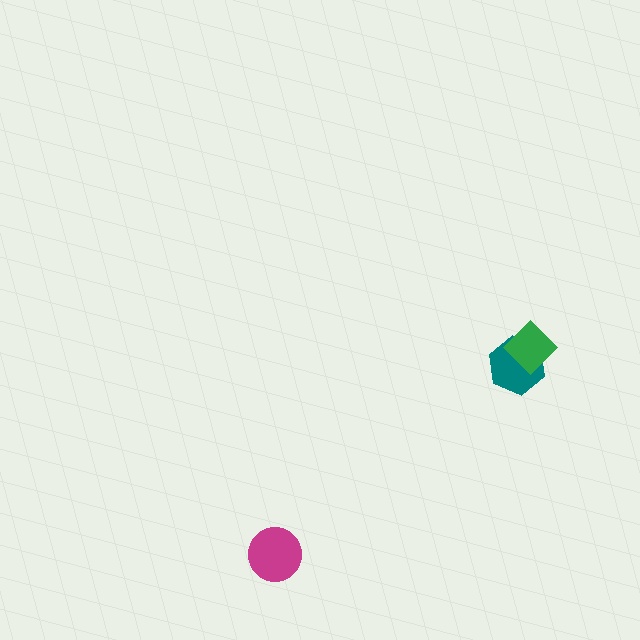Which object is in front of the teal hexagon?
The green diamond is in front of the teal hexagon.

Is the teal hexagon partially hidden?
Yes, it is partially covered by another shape.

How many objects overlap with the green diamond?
1 object overlaps with the green diamond.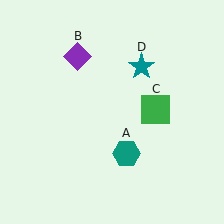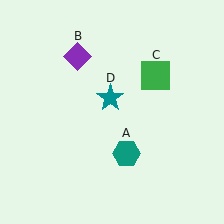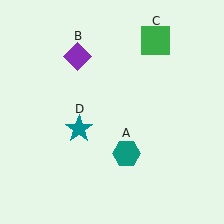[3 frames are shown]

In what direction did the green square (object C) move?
The green square (object C) moved up.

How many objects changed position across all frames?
2 objects changed position: green square (object C), teal star (object D).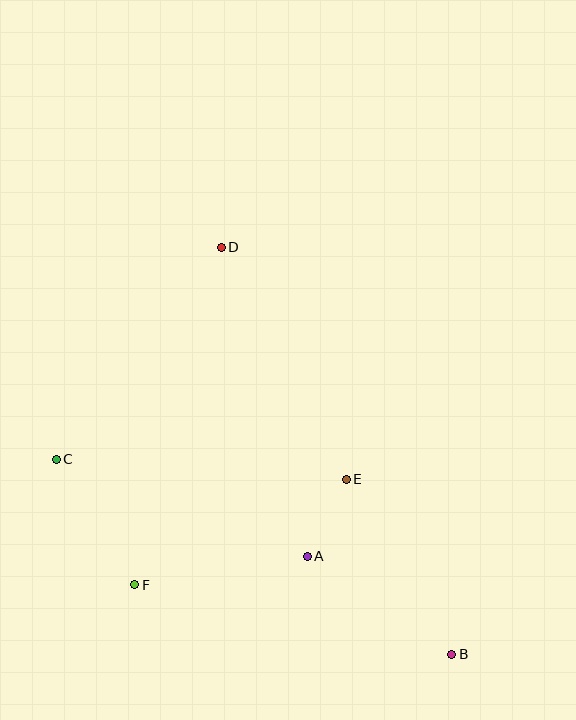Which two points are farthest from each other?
Points B and D are farthest from each other.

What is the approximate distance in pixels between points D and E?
The distance between D and E is approximately 263 pixels.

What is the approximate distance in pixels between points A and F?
The distance between A and F is approximately 175 pixels.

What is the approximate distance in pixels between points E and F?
The distance between E and F is approximately 236 pixels.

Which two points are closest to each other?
Points A and E are closest to each other.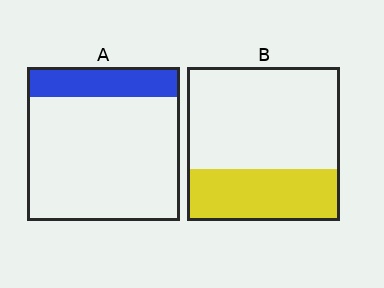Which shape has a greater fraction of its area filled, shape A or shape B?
Shape B.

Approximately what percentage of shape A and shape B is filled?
A is approximately 20% and B is approximately 35%.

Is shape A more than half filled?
No.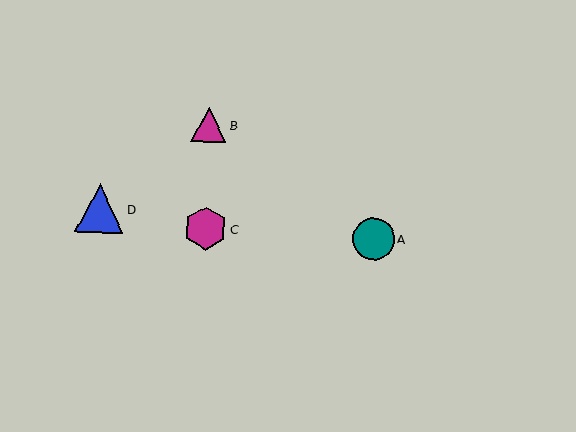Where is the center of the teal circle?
The center of the teal circle is at (373, 239).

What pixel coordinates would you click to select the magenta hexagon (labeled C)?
Click at (206, 228) to select the magenta hexagon C.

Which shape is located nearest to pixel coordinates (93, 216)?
The blue triangle (labeled D) at (100, 209) is nearest to that location.